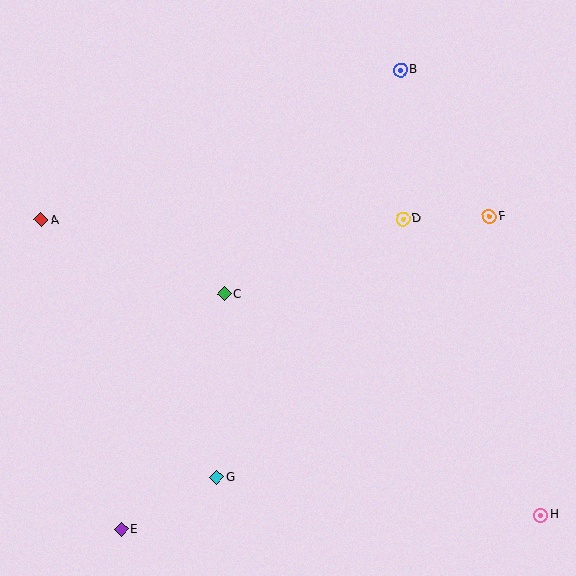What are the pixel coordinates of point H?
Point H is at (541, 515).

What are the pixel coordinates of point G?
Point G is at (217, 477).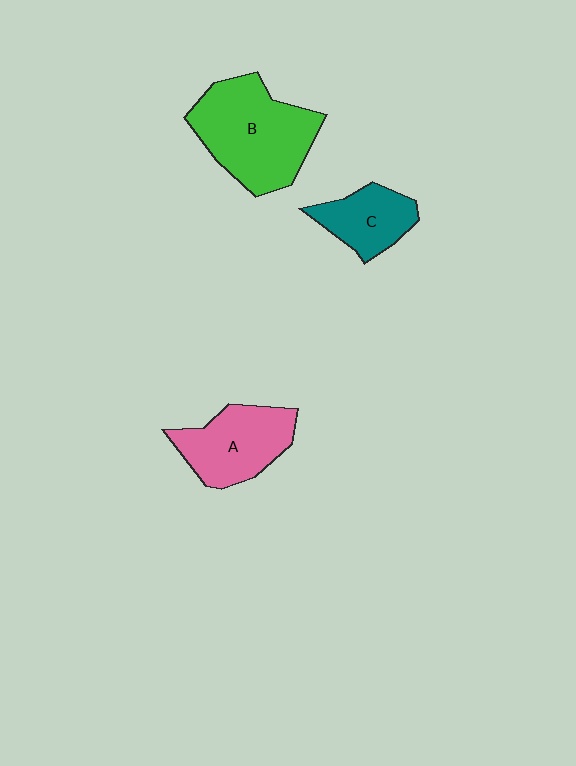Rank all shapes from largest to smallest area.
From largest to smallest: B (green), A (pink), C (teal).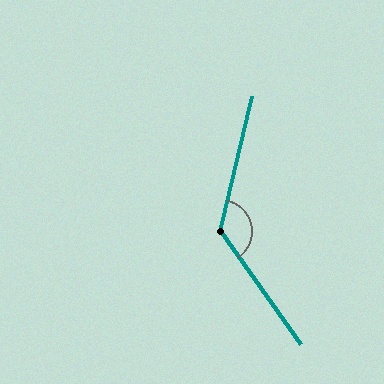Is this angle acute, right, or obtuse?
It is obtuse.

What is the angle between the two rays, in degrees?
Approximately 131 degrees.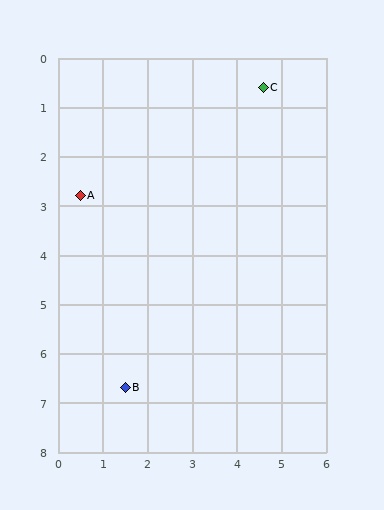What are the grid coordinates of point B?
Point B is at approximately (1.5, 6.7).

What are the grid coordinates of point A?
Point A is at approximately (0.5, 2.8).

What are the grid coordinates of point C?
Point C is at approximately (4.6, 0.6).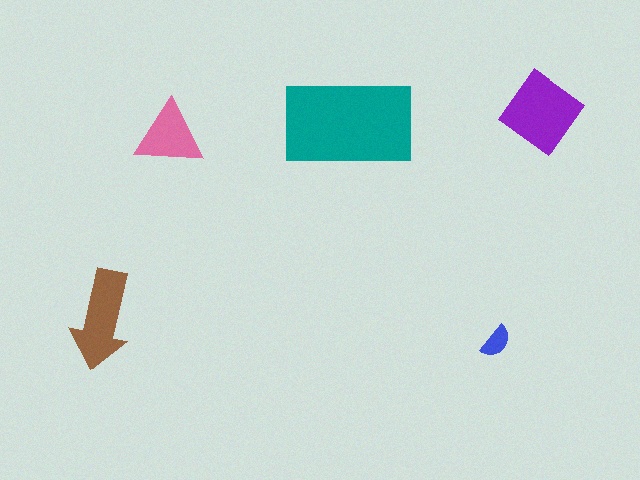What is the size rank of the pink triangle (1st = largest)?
4th.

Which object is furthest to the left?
The brown arrow is leftmost.